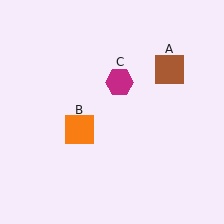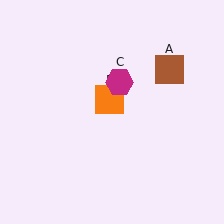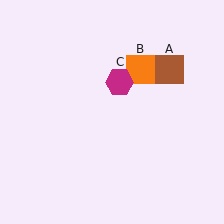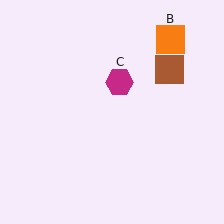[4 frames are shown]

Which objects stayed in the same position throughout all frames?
Brown square (object A) and magenta hexagon (object C) remained stationary.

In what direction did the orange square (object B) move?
The orange square (object B) moved up and to the right.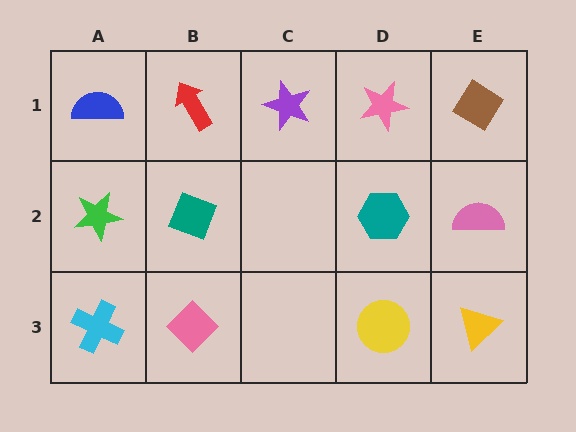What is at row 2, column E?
A pink semicircle.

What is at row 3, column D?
A yellow circle.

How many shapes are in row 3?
4 shapes.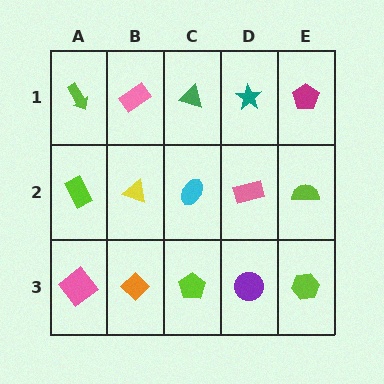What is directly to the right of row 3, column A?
An orange diamond.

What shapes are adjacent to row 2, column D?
A teal star (row 1, column D), a purple circle (row 3, column D), a cyan ellipse (row 2, column C), a lime semicircle (row 2, column E).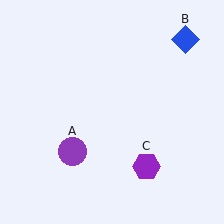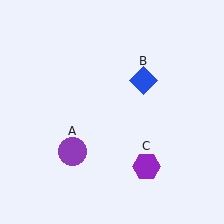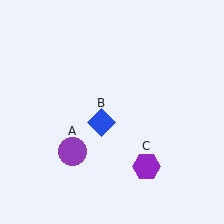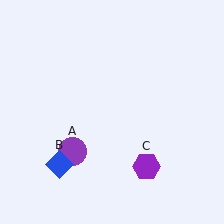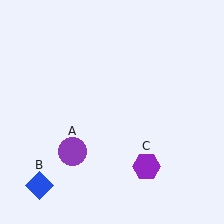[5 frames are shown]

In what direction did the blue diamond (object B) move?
The blue diamond (object B) moved down and to the left.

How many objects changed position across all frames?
1 object changed position: blue diamond (object B).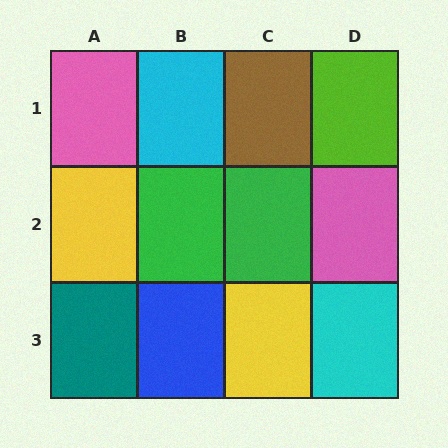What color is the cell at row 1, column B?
Cyan.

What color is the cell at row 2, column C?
Green.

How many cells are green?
2 cells are green.